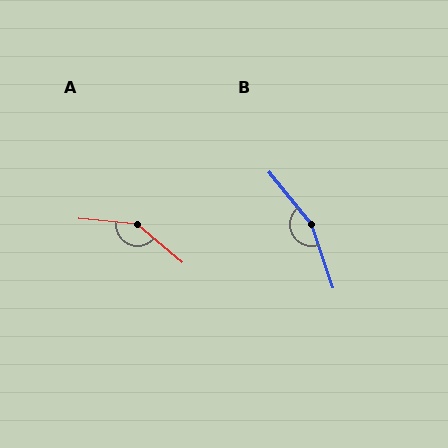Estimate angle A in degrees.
Approximately 145 degrees.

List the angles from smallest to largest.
A (145°), B (160°).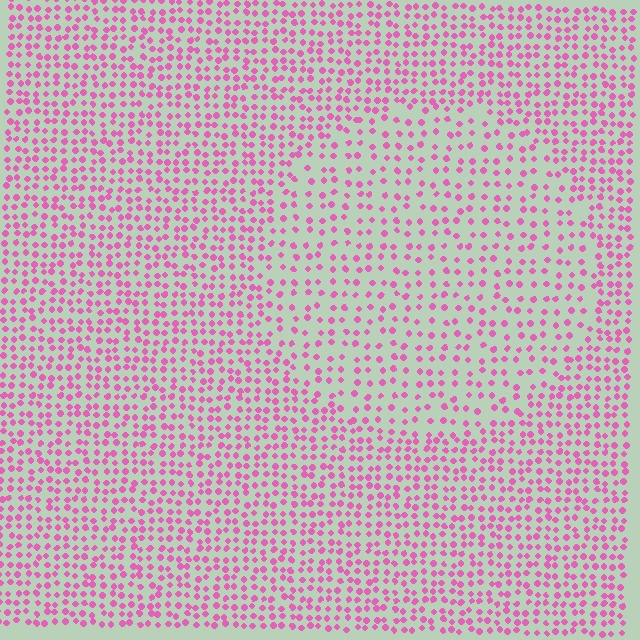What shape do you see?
I see a circle.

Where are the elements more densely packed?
The elements are more densely packed outside the circle boundary.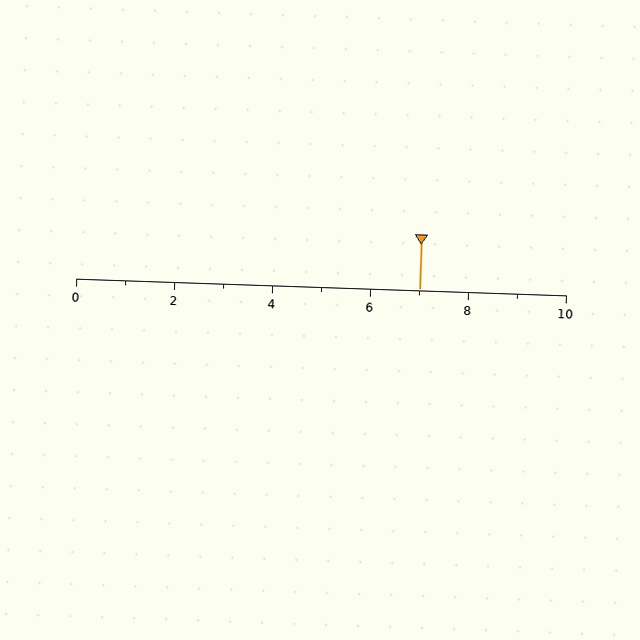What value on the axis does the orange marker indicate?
The marker indicates approximately 7.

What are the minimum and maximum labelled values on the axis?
The axis runs from 0 to 10.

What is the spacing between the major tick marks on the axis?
The major ticks are spaced 2 apart.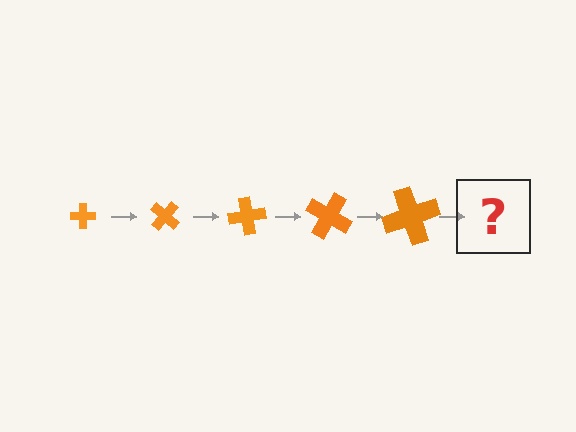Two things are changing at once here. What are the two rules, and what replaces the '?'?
The two rules are that the cross grows larger each step and it rotates 40 degrees each step. The '?' should be a cross, larger than the previous one and rotated 200 degrees from the start.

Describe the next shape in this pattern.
It should be a cross, larger than the previous one and rotated 200 degrees from the start.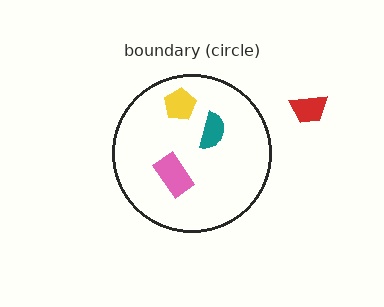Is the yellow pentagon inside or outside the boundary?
Inside.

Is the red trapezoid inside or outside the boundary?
Outside.